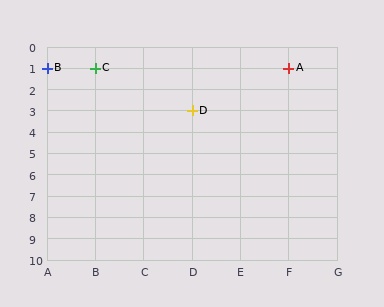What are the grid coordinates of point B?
Point B is at grid coordinates (A, 1).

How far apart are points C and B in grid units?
Points C and B are 1 column apart.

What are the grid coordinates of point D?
Point D is at grid coordinates (D, 3).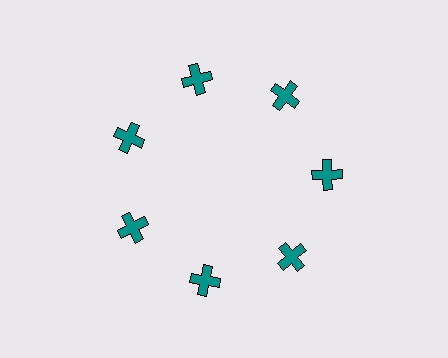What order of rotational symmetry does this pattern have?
This pattern has 7-fold rotational symmetry.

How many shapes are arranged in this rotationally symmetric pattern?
There are 7 shapes, arranged in 7 groups of 1.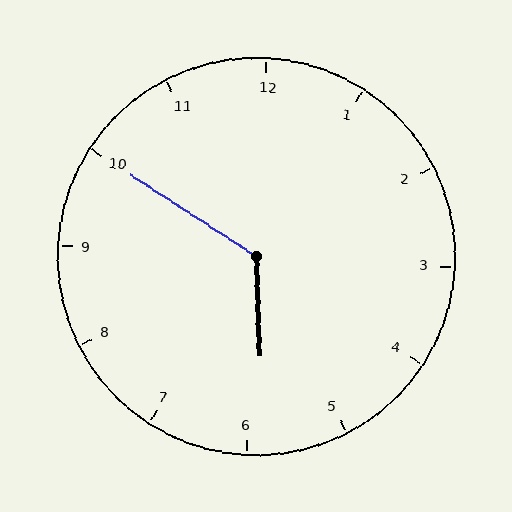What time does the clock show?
5:50.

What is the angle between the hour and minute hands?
Approximately 125 degrees.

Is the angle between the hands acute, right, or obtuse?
It is obtuse.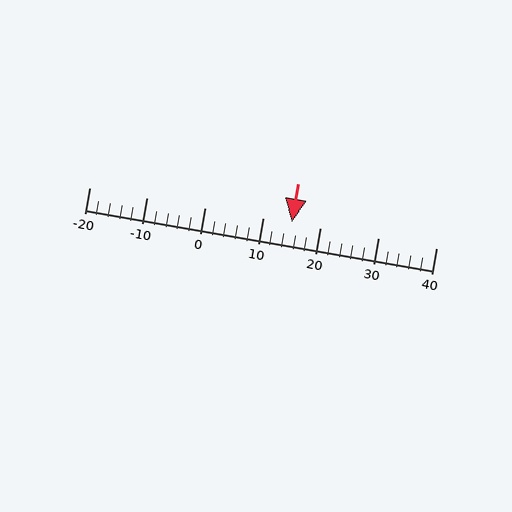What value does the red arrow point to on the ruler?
The red arrow points to approximately 15.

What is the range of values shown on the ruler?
The ruler shows values from -20 to 40.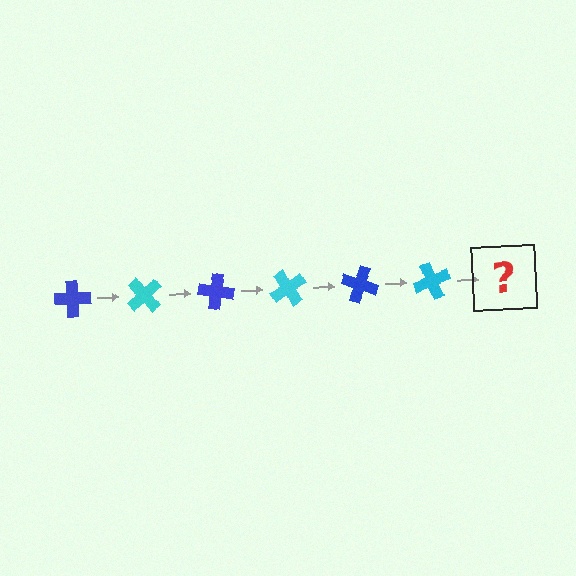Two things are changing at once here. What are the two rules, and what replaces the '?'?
The two rules are that it rotates 50 degrees each step and the color cycles through blue and cyan. The '?' should be a blue cross, rotated 300 degrees from the start.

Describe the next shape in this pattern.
It should be a blue cross, rotated 300 degrees from the start.